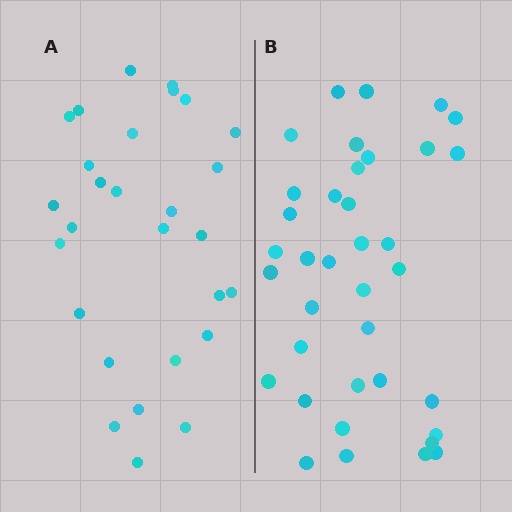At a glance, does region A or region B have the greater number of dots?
Region B (the right region) has more dots.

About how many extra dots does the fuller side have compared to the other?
Region B has roughly 8 or so more dots than region A.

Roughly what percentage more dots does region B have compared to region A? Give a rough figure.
About 30% more.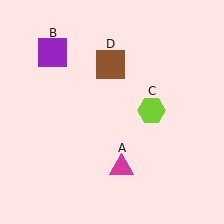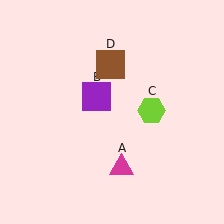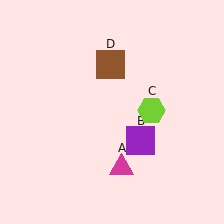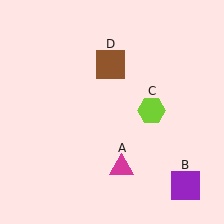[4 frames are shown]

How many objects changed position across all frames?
1 object changed position: purple square (object B).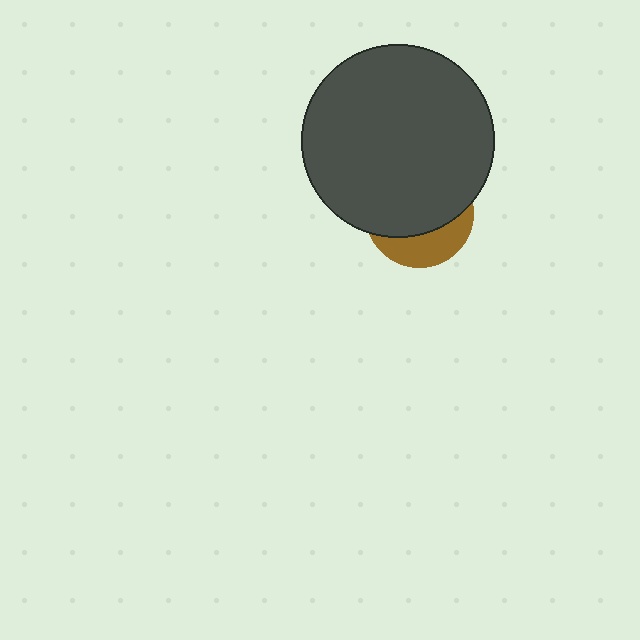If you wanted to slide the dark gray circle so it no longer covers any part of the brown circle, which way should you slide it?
Slide it up — that is the most direct way to separate the two shapes.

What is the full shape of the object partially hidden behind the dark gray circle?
The partially hidden object is a brown circle.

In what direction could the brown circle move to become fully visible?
The brown circle could move down. That would shift it out from behind the dark gray circle entirely.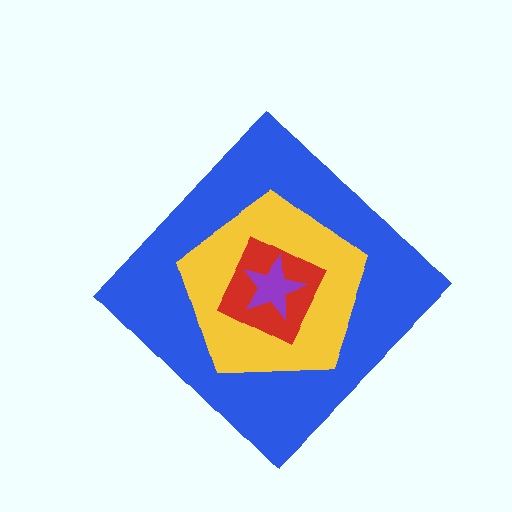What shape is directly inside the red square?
The purple star.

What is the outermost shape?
The blue diamond.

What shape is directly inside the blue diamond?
The yellow pentagon.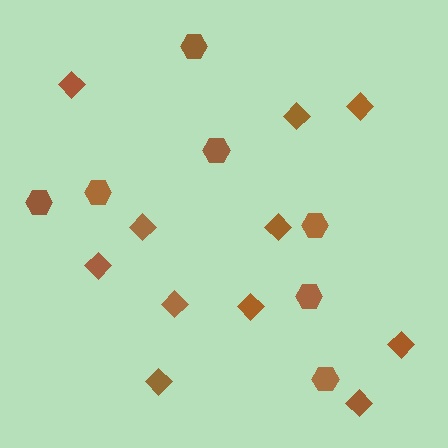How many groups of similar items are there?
There are 2 groups: one group of hexagons (7) and one group of diamonds (11).